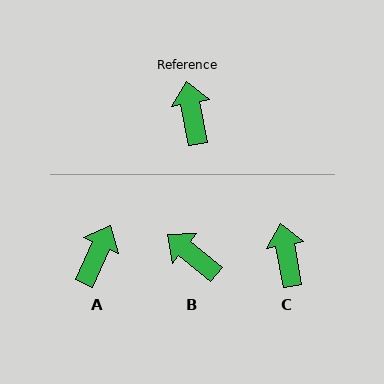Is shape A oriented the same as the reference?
No, it is off by about 35 degrees.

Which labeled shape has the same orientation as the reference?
C.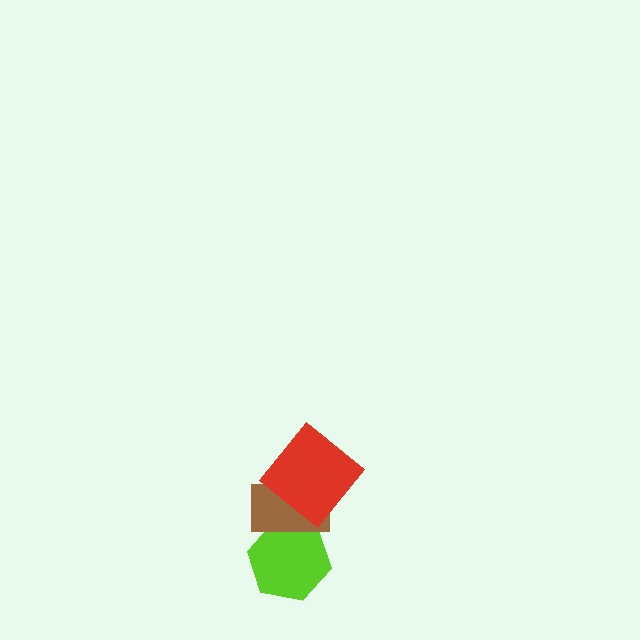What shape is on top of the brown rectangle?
The red diamond is on top of the brown rectangle.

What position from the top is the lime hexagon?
The lime hexagon is 3rd from the top.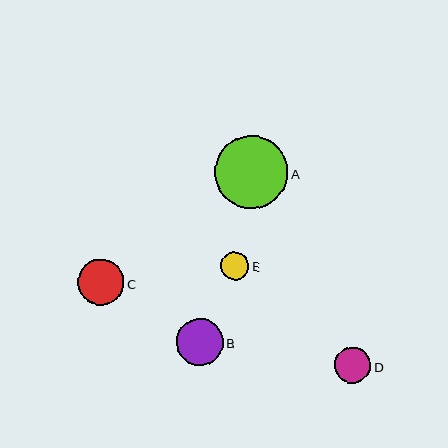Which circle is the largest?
Circle A is the largest with a size of approximately 73 pixels.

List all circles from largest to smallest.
From largest to smallest: A, B, C, D, E.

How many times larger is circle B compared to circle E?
Circle B is approximately 1.7 times the size of circle E.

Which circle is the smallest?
Circle E is the smallest with a size of approximately 28 pixels.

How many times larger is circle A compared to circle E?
Circle A is approximately 2.6 times the size of circle E.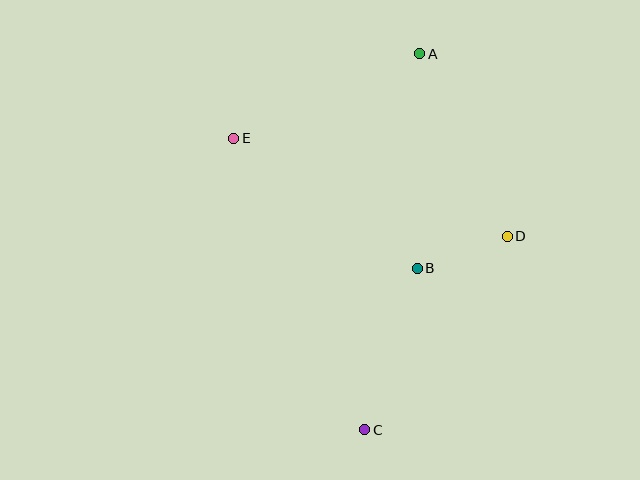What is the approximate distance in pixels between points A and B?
The distance between A and B is approximately 215 pixels.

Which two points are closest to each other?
Points B and D are closest to each other.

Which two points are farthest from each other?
Points A and C are farthest from each other.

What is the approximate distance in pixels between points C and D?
The distance between C and D is approximately 240 pixels.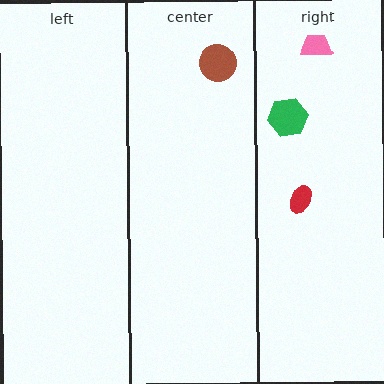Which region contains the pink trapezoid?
The right region.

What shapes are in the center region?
The brown circle.